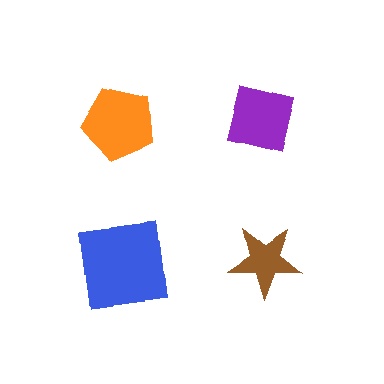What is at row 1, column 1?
An orange pentagon.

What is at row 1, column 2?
A purple square.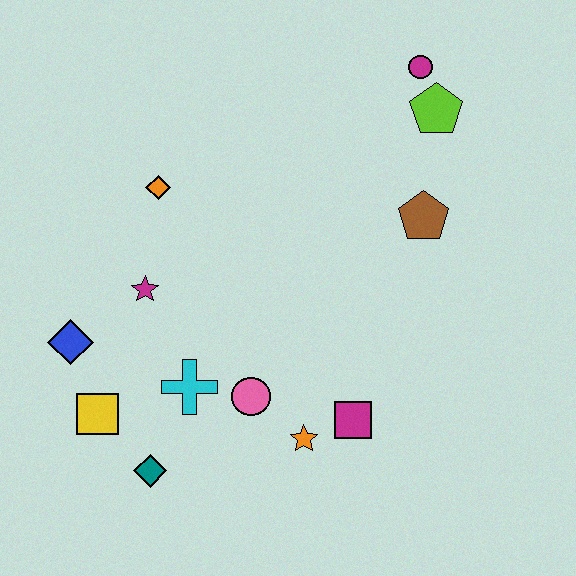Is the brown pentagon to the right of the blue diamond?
Yes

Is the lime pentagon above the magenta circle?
No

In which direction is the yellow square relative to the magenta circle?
The yellow square is below the magenta circle.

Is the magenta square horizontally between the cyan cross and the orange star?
No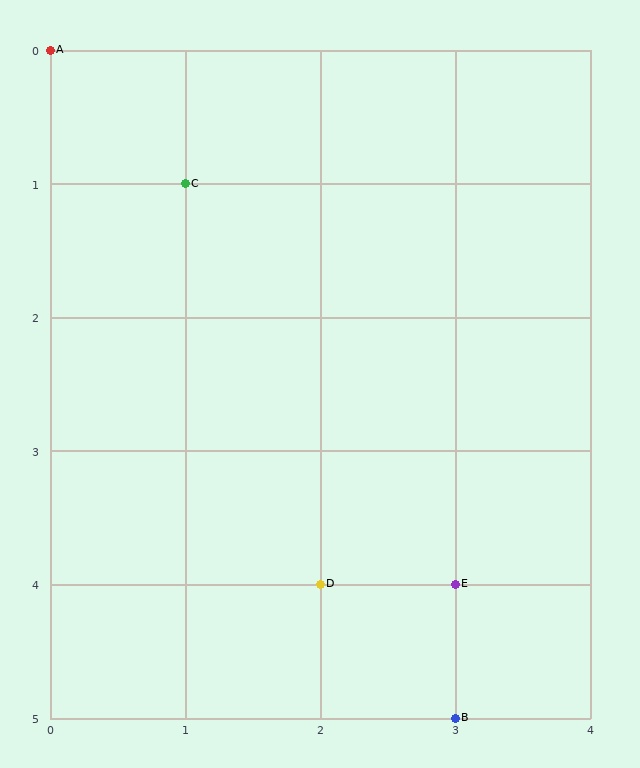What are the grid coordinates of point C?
Point C is at grid coordinates (1, 1).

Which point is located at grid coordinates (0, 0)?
Point A is at (0, 0).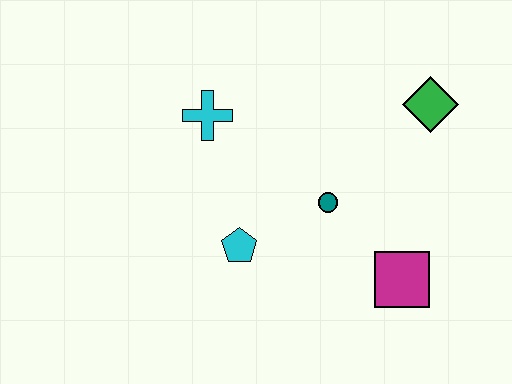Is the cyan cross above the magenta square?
Yes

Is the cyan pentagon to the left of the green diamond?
Yes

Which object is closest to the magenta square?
The teal circle is closest to the magenta square.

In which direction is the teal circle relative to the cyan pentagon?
The teal circle is to the right of the cyan pentagon.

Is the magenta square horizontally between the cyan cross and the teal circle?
No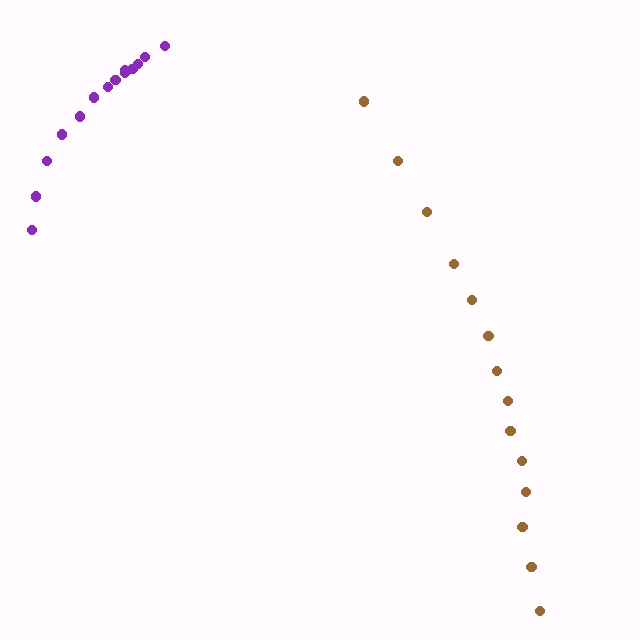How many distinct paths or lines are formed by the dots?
There are 2 distinct paths.